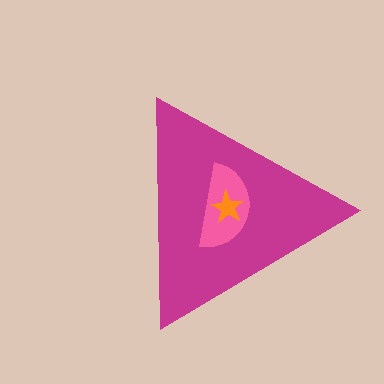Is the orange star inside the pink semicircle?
Yes.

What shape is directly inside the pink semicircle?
The orange star.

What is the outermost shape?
The magenta triangle.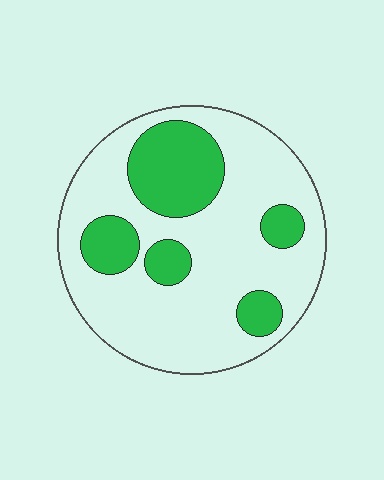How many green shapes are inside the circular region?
5.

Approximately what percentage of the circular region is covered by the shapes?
Approximately 25%.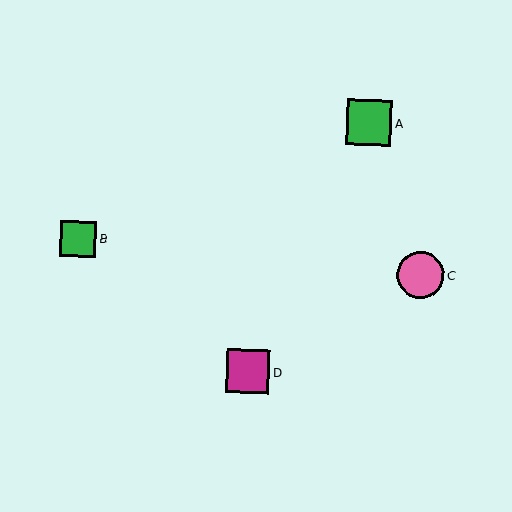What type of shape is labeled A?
Shape A is a green square.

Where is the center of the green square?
The center of the green square is at (78, 239).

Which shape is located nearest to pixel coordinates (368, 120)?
The green square (labeled A) at (369, 123) is nearest to that location.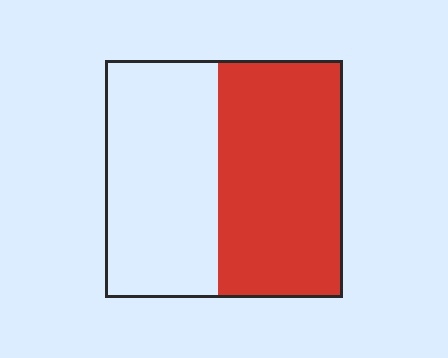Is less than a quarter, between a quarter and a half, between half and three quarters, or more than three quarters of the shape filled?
Between half and three quarters.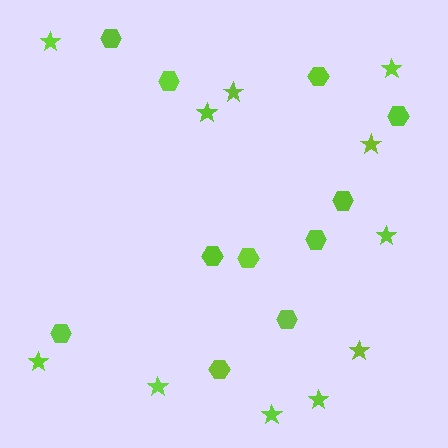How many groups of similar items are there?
There are 2 groups: one group of hexagons (11) and one group of stars (11).